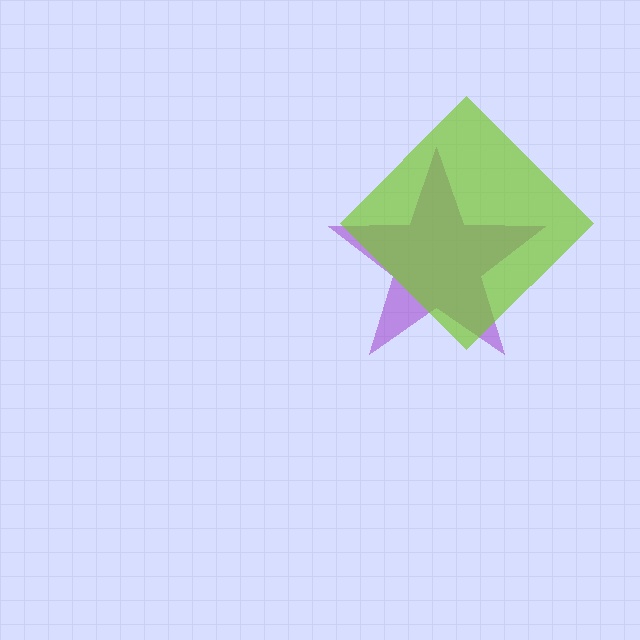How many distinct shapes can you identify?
There are 2 distinct shapes: a purple star, a lime diamond.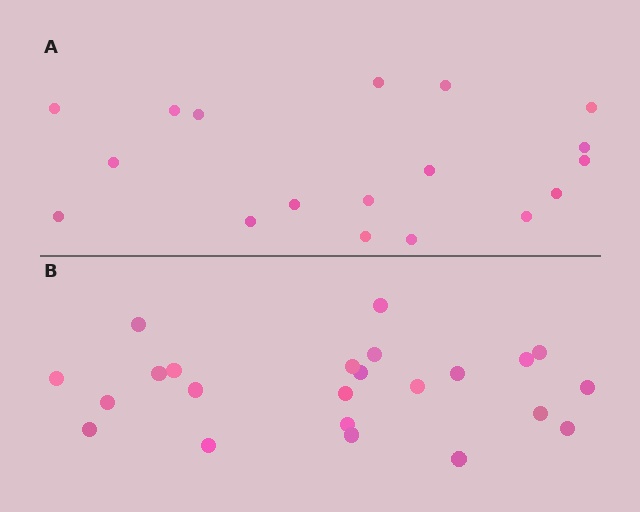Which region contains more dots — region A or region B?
Region B (the bottom region) has more dots.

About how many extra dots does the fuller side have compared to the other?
Region B has about 5 more dots than region A.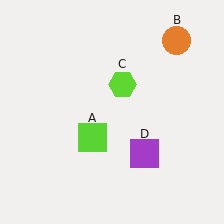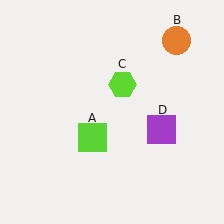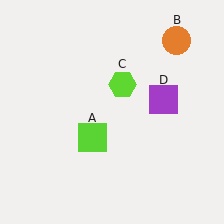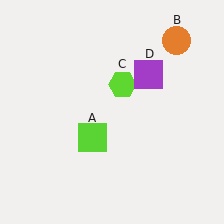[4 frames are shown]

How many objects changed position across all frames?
1 object changed position: purple square (object D).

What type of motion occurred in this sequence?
The purple square (object D) rotated counterclockwise around the center of the scene.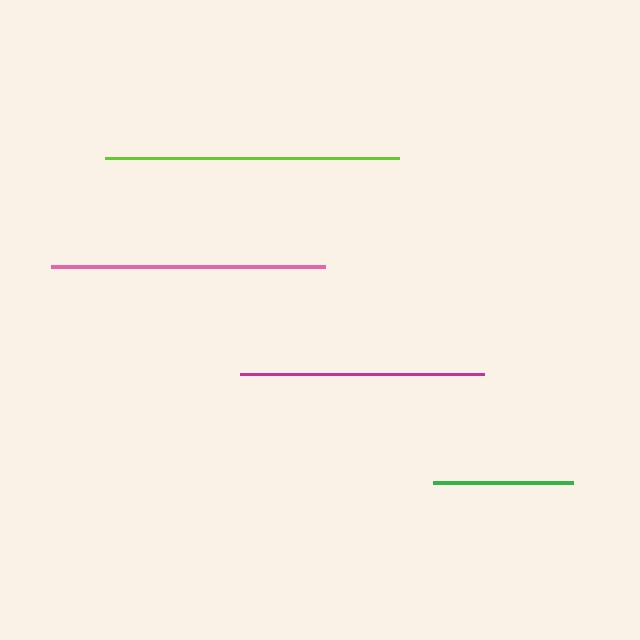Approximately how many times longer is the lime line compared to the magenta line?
The lime line is approximately 1.2 times the length of the magenta line.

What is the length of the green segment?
The green segment is approximately 140 pixels long.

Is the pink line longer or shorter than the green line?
The pink line is longer than the green line.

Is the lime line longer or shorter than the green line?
The lime line is longer than the green line.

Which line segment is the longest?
The lime line is the longest at approximately 294 pixels.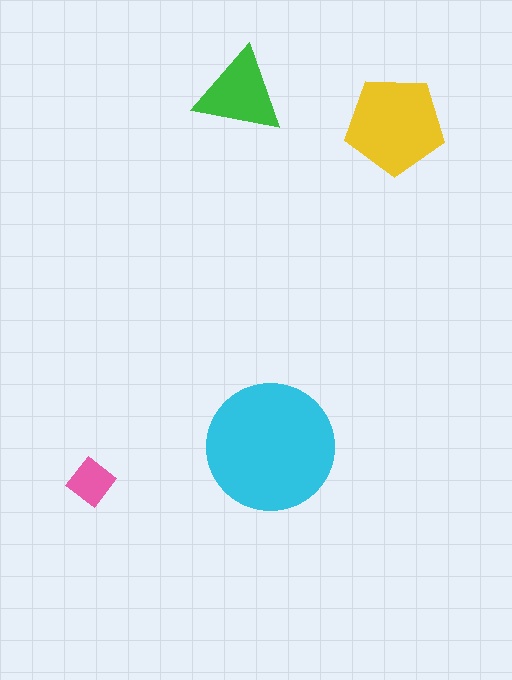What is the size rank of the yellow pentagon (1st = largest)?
2nd.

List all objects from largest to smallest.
The cyan circle, the yellow pentagon, the green triangle, the pink diamond.